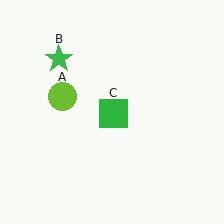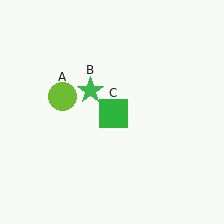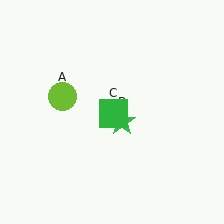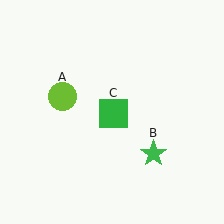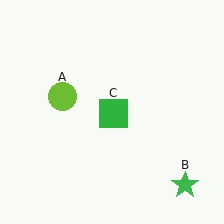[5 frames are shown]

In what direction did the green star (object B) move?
The green star (object B) moved down and to the right.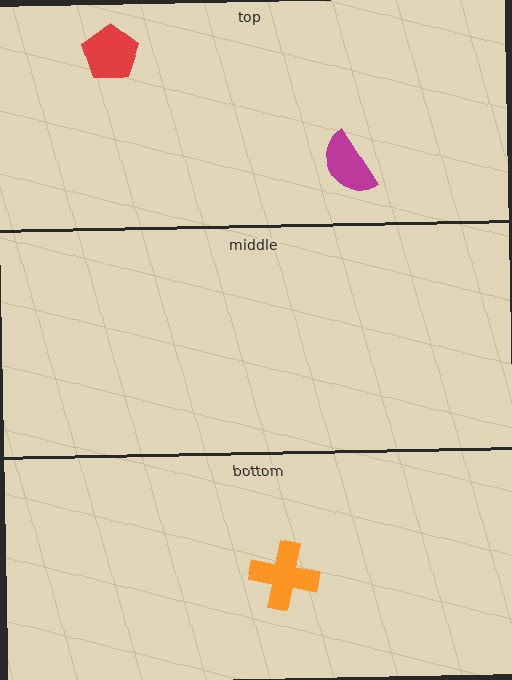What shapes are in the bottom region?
The orange cross.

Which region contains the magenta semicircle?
The top region.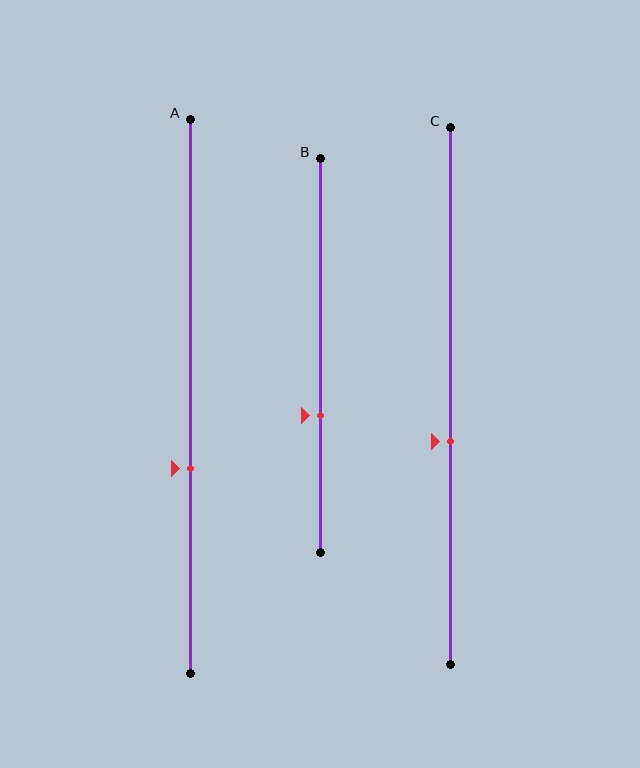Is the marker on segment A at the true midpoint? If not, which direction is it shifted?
No, the marker on segment A is shifted downward by about 13% of the segment length.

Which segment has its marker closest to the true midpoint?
Segment C has its marker closest to the true midpoint.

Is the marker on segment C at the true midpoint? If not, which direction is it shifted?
No, the marker on segment C is shifted downward by about 8% of the segment length.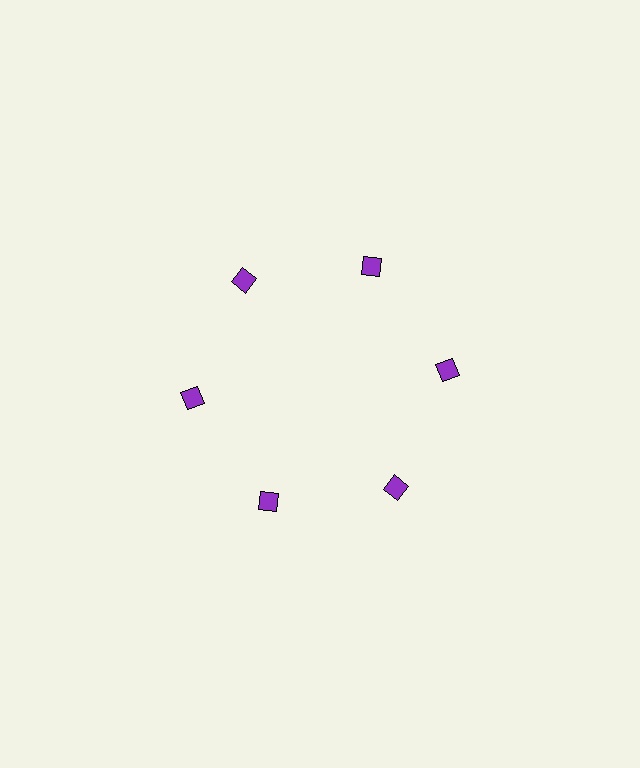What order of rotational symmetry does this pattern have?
This pattern has 6-fold rotational symmetry.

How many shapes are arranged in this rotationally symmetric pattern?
There are 6 shapes, arranged in 6 groups of 1.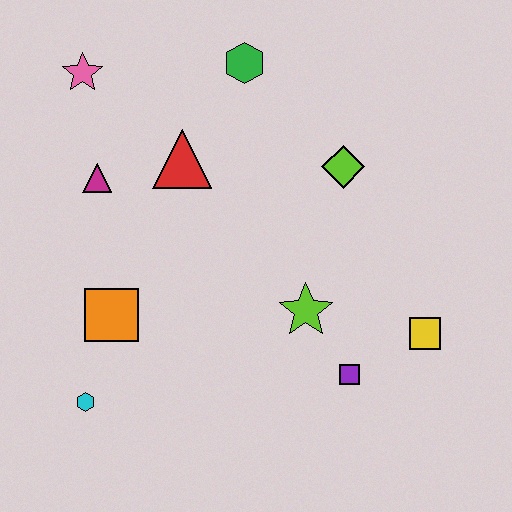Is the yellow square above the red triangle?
No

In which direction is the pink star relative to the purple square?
The pink star is above the purple square.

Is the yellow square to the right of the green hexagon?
Yes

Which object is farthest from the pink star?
The yellow square is farthest from the pink star.